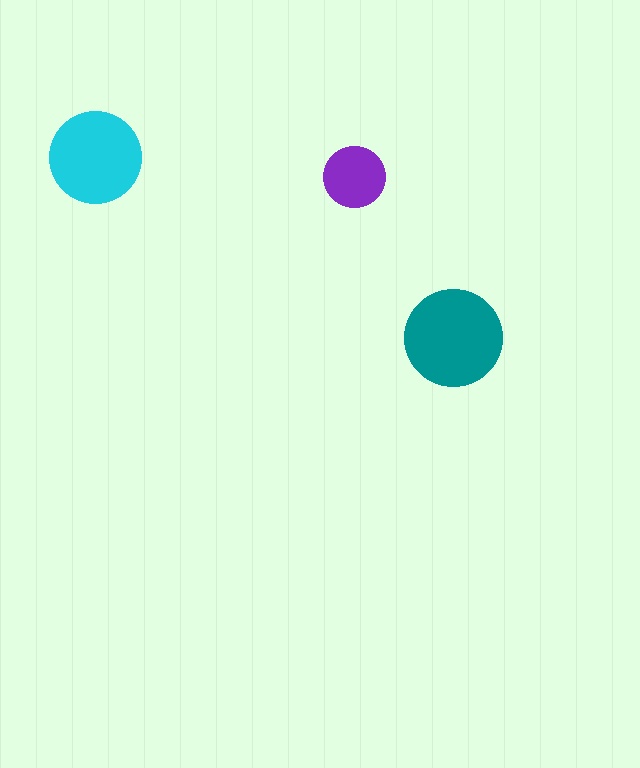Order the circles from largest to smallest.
the teal one, the cyan one, the purple one.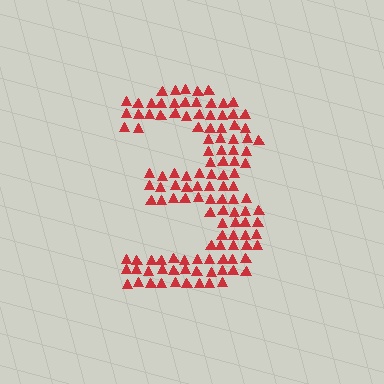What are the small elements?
The small elements are triangles.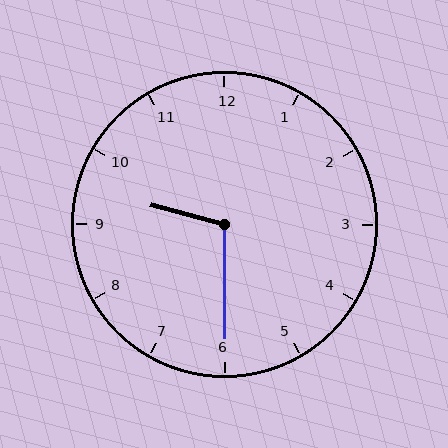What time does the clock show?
9:30.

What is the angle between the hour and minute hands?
Approximately 105 degrees.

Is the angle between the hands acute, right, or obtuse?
It is obtuse.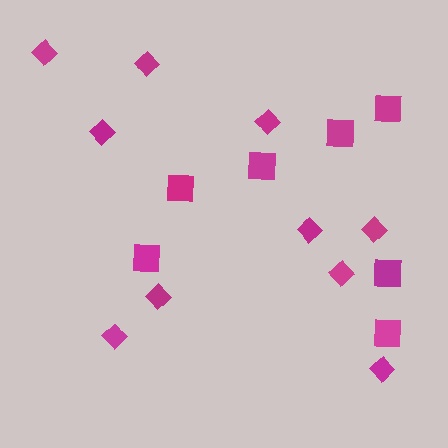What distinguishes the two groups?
There are 2 groups: one group of squares (7) and one group of diamonds (10).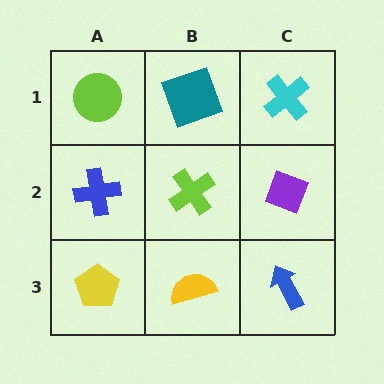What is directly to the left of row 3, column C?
A yellow semicircle.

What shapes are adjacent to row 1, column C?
A purple diamond (row 2, column C), a teal square (row 1, column B).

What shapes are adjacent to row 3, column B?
A lime cross (row 2, column B), a yellow pentagon (row 3, column A), a blue arrow (row 3, column C).